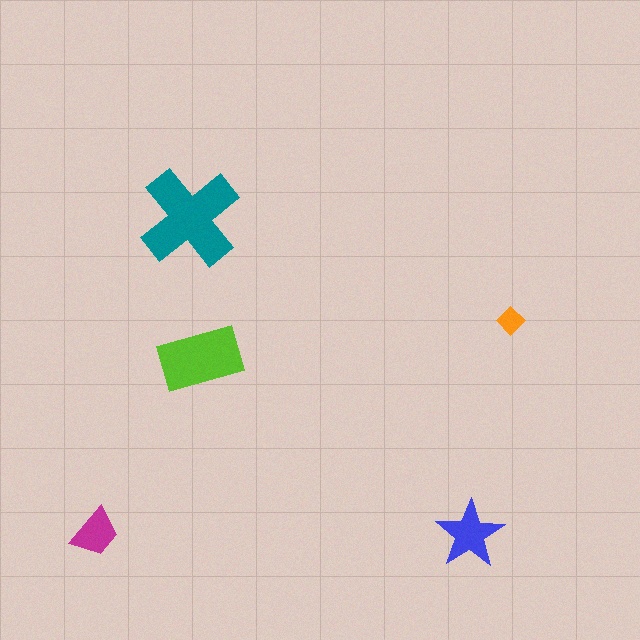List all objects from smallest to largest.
The orange diamond, the magenta trapezoid, the blue star, the lime rectangle, the teal cross.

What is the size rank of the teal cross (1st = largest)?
1st.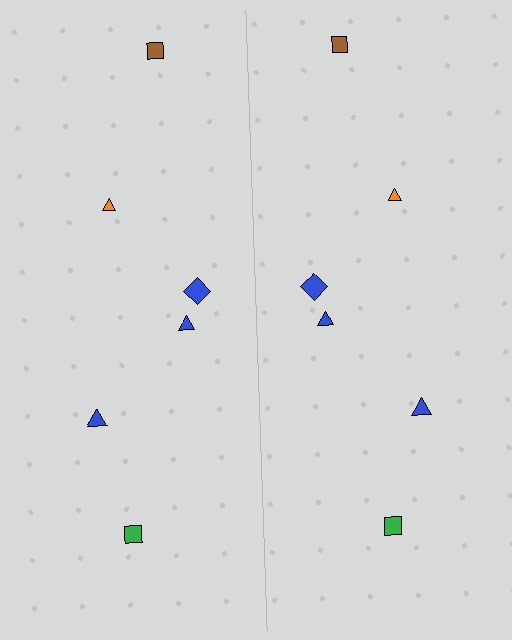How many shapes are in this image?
There are 12 shapes in this image.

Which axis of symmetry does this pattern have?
The pattern has a vertical axis of symmetry running through the center of the image.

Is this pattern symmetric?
Yes, this pattern has bilateral (reflection) symmetry.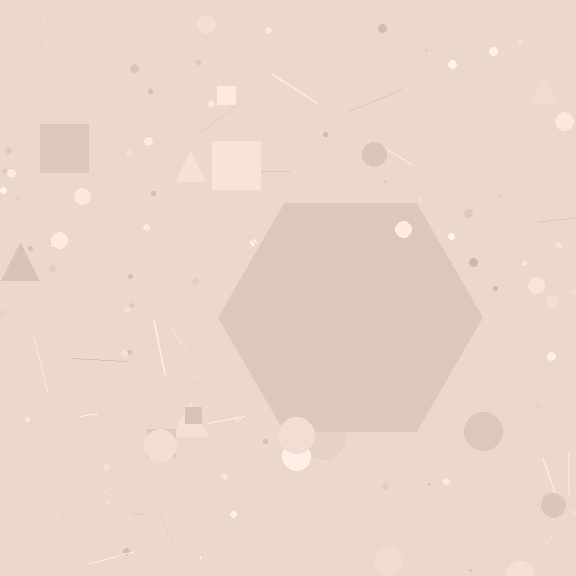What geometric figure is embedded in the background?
A hexagon is embedded in the background.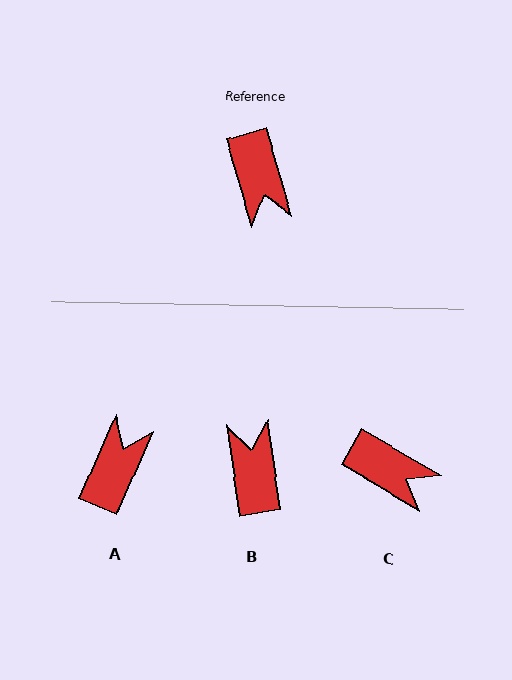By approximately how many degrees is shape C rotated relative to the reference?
Approximately 43 degrees counter-clockwise.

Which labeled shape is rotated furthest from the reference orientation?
B, about 172 degrees away.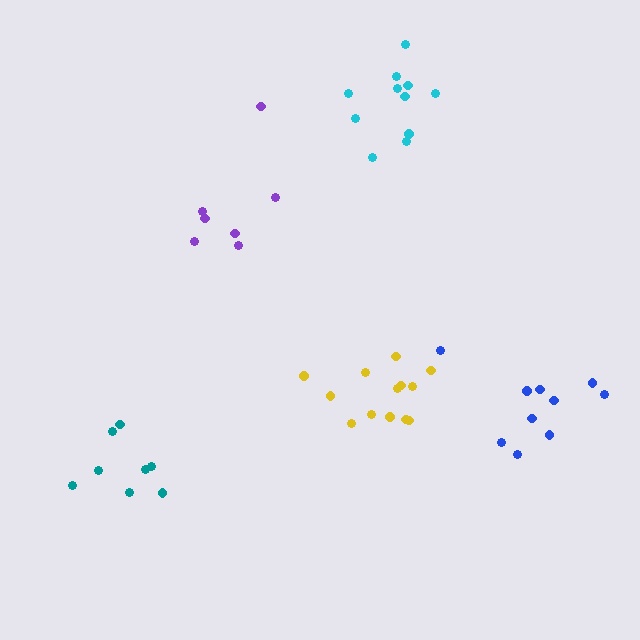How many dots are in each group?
Group 1: 8 dots, Group 2: 7 dots, Group 3: 13 dots, Group 4: 11 dots, Group 5: 10 dots (49 total).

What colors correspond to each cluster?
The clusters are colored: teal, purple, yellow, cyan, blue.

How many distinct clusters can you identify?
There are 5 distinct clusters.